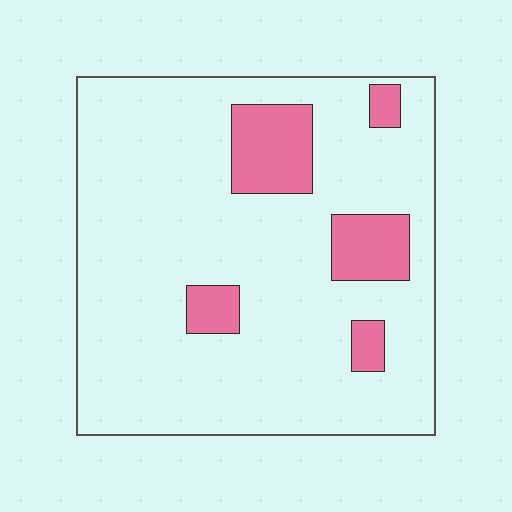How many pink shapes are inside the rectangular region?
5.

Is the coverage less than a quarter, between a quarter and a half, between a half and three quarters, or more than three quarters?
Less than a quarter.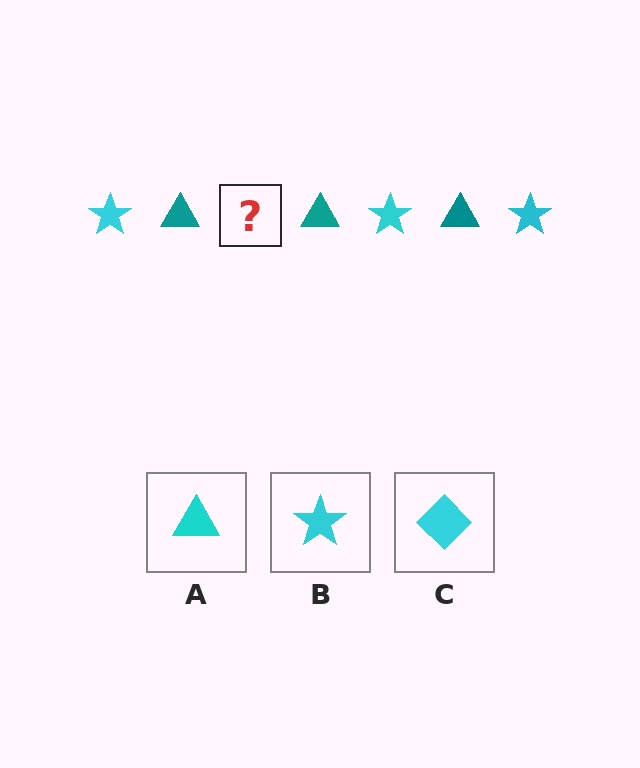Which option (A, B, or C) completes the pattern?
B.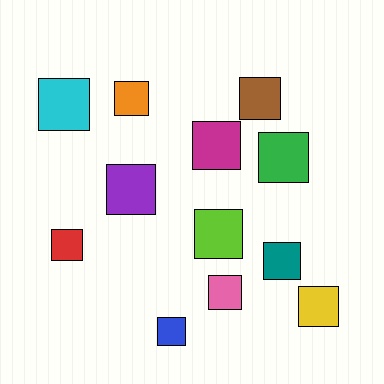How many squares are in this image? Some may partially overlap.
There are 12 squares.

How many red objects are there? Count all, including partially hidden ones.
There is 1 red object.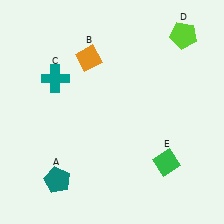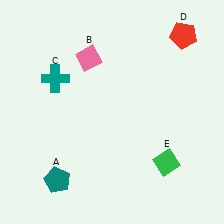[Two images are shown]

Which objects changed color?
B changed from orange to pink. D changed from lime to red.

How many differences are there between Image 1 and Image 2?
There are 2 differences between the two images.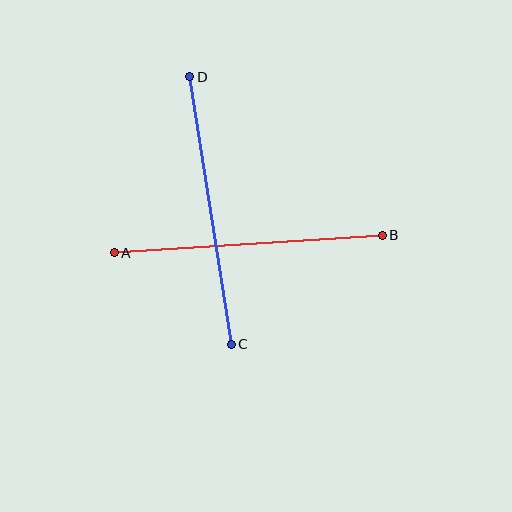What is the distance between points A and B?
The distance is approximately 269 pixels.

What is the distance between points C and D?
The distance is approximately 271 pixels.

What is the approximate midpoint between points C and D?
The midpoint is at approximately (211, 210) pixels.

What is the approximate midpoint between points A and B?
The midpoint is at approximately (248, 244) pixels.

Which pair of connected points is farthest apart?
Points C and D are farthest apart.